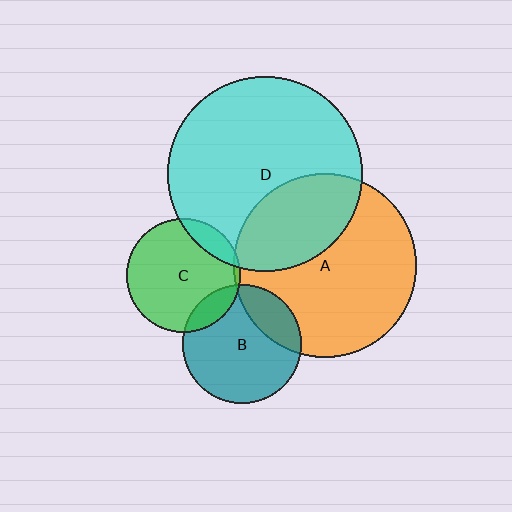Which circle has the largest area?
Circle D (cyan).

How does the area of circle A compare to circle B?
Approximately 2.4 times.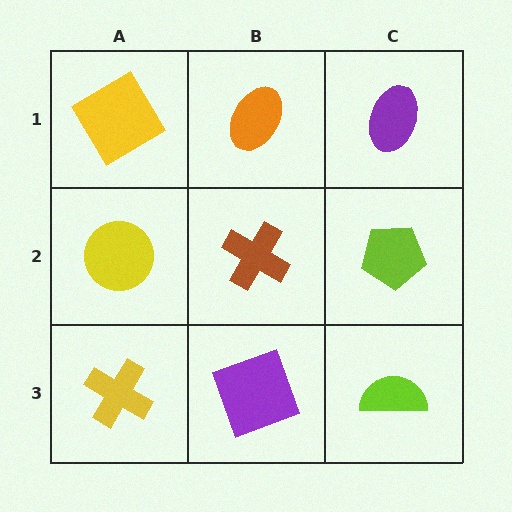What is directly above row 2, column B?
An orange ellipse.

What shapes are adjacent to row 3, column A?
A yellow circle (row 2, column A), a purple square (row 3, column B).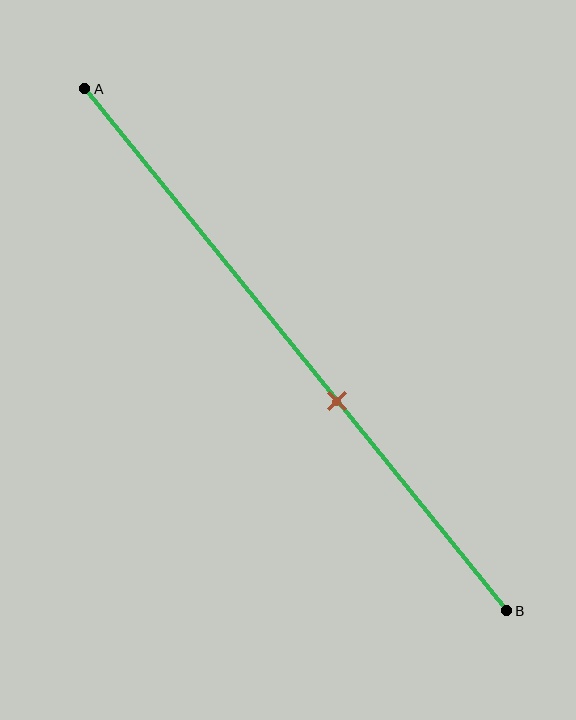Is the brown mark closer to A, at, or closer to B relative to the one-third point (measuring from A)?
The brown mark is closer to point B than the one-third point of segment AB.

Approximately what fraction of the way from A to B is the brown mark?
The brown mark is approximately 60% of the way from A to B.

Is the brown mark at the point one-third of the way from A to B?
No, the mark is at about 60% from A, not at the 33% one-third point.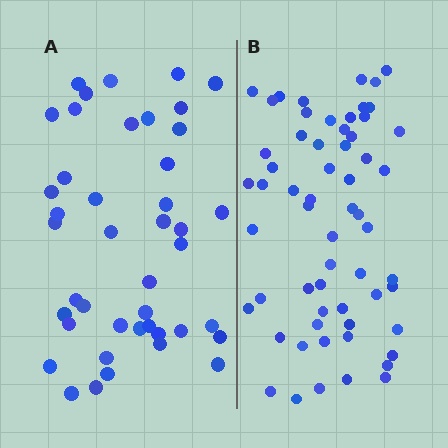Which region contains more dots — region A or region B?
Region B (the right region) has more dots.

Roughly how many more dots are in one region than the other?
Region B has approximately 15 more dots than region A.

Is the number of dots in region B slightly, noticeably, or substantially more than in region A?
Region B has noticeably more, but not dramatically so. The ratio is roughly 1.4 to 1.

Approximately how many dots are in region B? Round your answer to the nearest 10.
About 60 dots.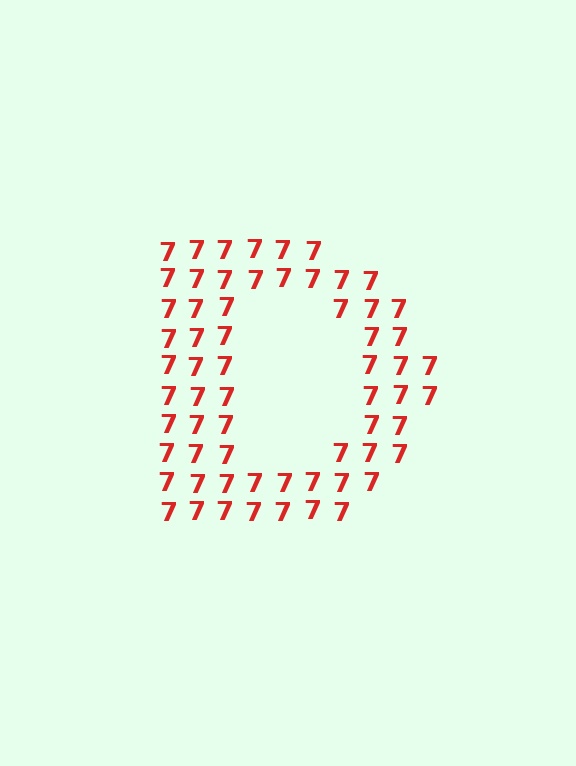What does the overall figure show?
The overall figure shows the letter D.